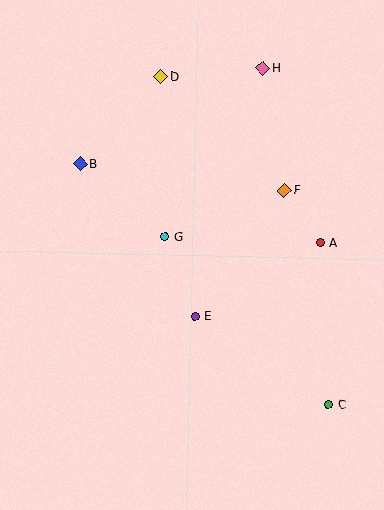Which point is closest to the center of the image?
Point G at (165, 237) is closest to the center.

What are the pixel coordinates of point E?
Point E is at (195, 316).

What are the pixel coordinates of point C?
Point C is at (328, 405).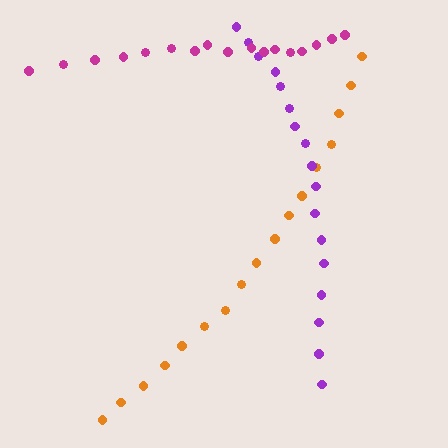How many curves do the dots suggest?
There are 3 distinct paths.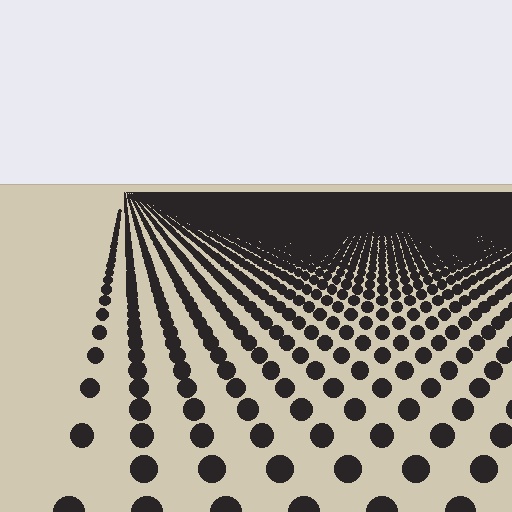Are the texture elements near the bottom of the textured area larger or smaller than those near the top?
Larger. Near the bottom, elements are closer to the viewer and appear at a bigger on-screen size.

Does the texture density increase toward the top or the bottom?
Density increases toward the top.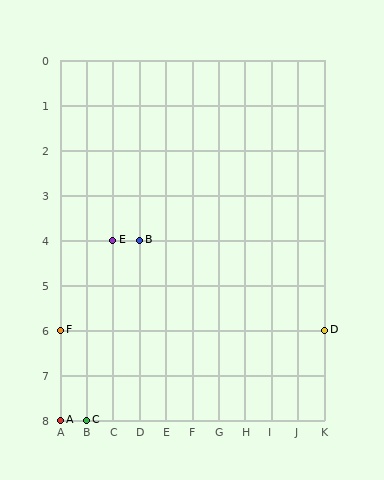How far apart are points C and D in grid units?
Points C and D are 9 columns and 2 rows apart (about 9.2 grid units diagonally).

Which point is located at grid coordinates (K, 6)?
Point D is at (K, 6).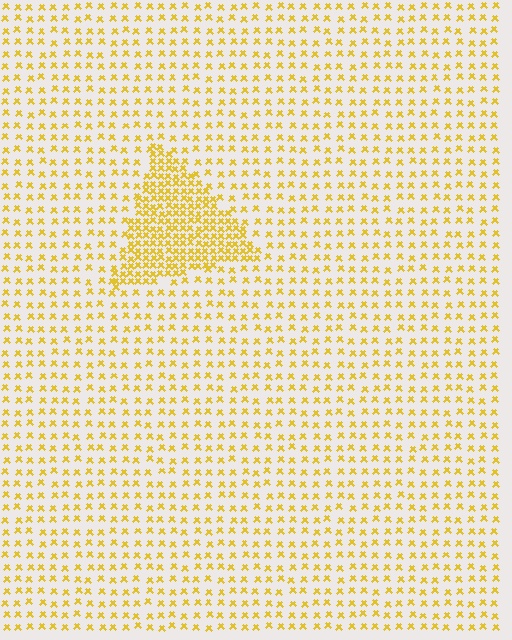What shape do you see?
I see a triangle.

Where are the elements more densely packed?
The elements are more densely packed inside the triangle boundary.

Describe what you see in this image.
The image contains small yellow elements arranged at two different densities. A triangle-shaped region is visible where the elements are more densely packed than the surrounding area.